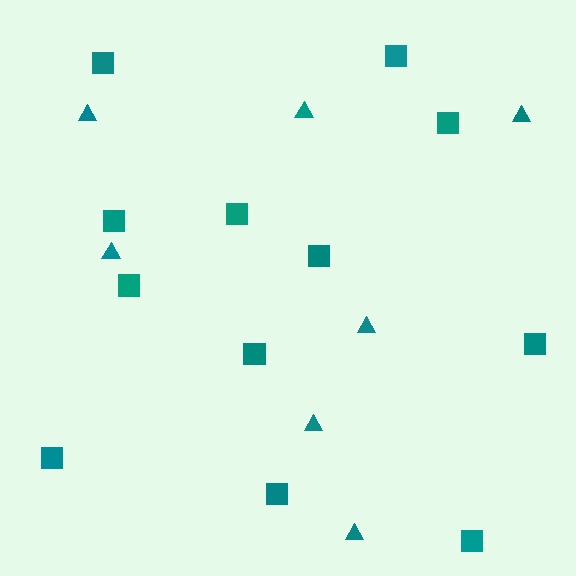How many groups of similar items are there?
There are 2 groups: one group of squares (12) and one group of triangles (7).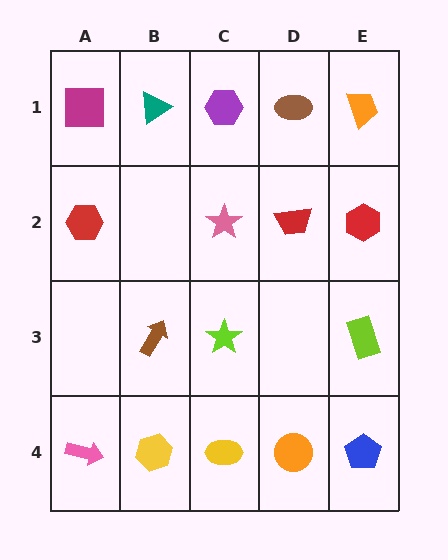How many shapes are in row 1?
5 shapes.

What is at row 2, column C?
A pink star.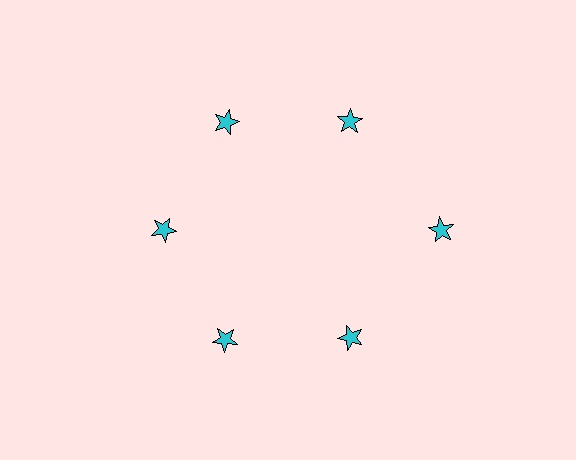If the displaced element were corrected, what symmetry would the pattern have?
It would have 6-fold rotational symmetry — the pattern would map onto itself every 60 degrees.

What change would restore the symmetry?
The symmetry would be restored by moving it inward, back onto the ring so that all 6 stars sit at equal angles and equal distance from the center.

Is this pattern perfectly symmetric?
No. The 6 cyan stars are arranged in a ring, but one element near the 3 o'clock position is pushed outward from the center, breaking the 6-fold rotational symmetry.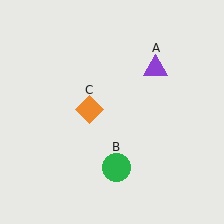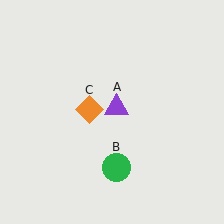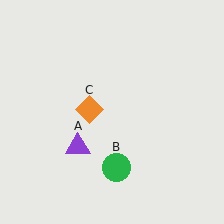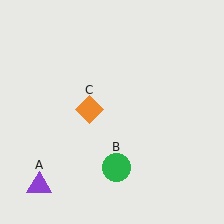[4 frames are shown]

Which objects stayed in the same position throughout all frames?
Green circle (object B) and orange diamond (object C) remained stationary.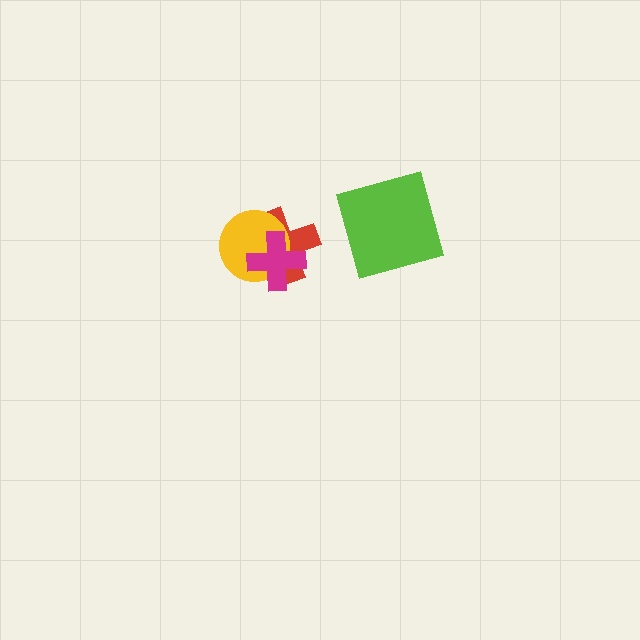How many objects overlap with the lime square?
0 objects overlap with the lime square.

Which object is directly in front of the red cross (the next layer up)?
The yellow circle is directly in front of the red cross.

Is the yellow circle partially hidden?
Yes, it is partially covered by another shape.